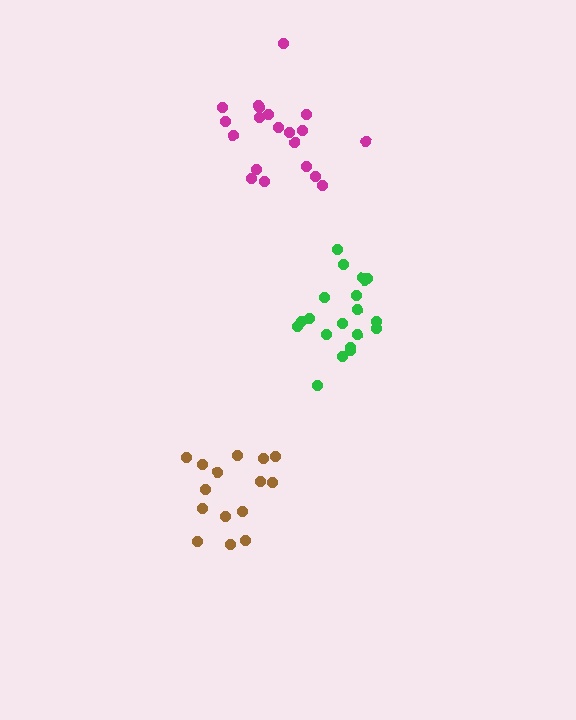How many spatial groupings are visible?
There are 3 spatial groupings.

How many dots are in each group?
Group 1: 20 dots, Group 2: 21 dots, Group 3: 15 dots (56 total).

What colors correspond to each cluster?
The clusters are colored: magenta, green, brown.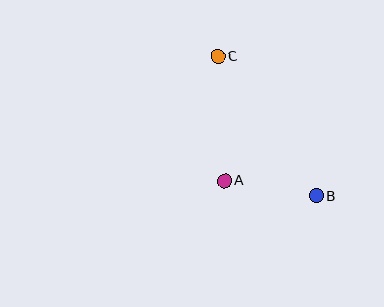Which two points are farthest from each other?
Points B and C are farthest from each other.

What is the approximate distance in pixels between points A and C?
The distance between A and C is approximately 124 pixels.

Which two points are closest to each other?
Points A and B are closest to each other.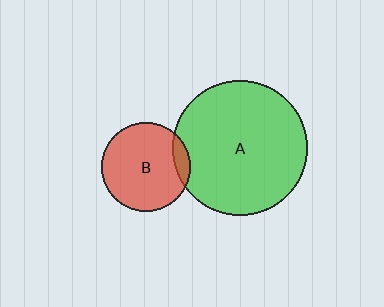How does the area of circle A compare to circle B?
Approximately 2.3 times.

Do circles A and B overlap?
Yes.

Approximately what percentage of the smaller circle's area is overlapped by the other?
Approximately 10%.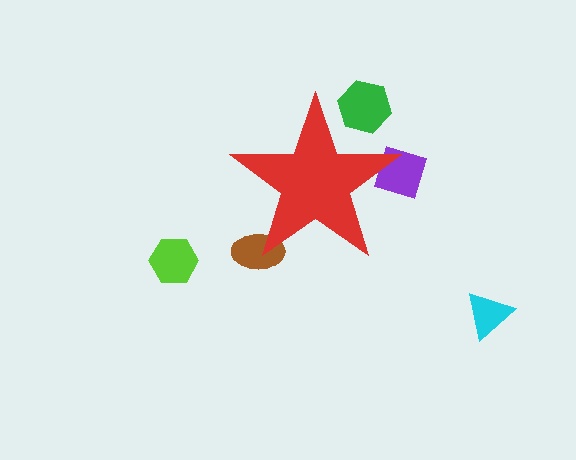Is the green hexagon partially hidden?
Yes, the green hexagon is partially hidden behind the red star.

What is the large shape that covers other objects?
A red star.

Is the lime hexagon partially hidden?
No, the lime hexagon is fully visible.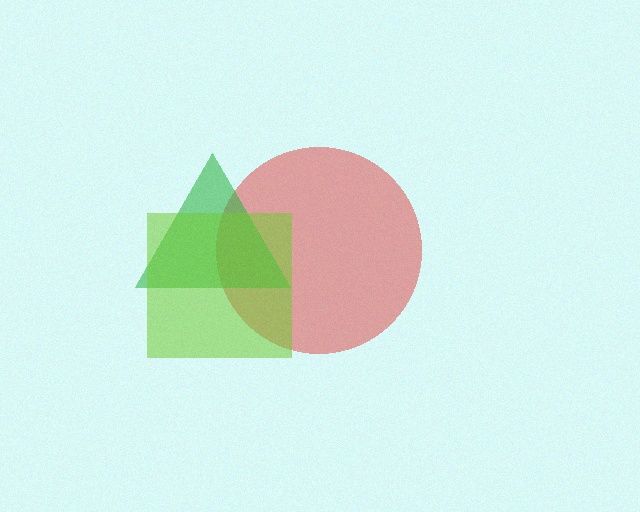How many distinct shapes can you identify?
There are 3 distinct shapes: a red circle, a green triangle, a lime square.